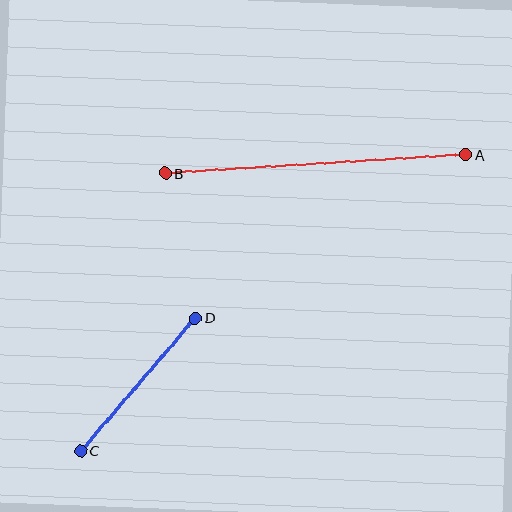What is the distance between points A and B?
The distance is approximately 301 pixels.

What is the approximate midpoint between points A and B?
The midpoint is at approximately (316, 164) pixels.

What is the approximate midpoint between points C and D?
The midpoint is at approximately (138, 384) pixels.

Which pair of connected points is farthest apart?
Points A and B are farthest apart.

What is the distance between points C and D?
The distance is approximately 175 pixels.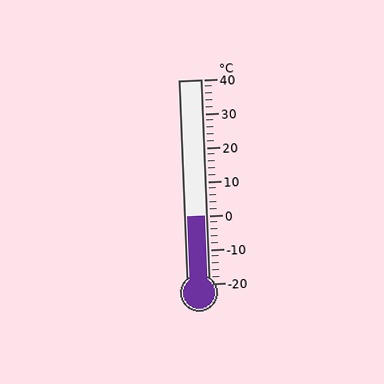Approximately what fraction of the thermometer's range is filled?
The thermometer is filled to approximately 35% of its range.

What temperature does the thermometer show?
The thermometer shows approximately 0°C.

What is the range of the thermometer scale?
The thermometer scale ranges from -20°C to 40°C.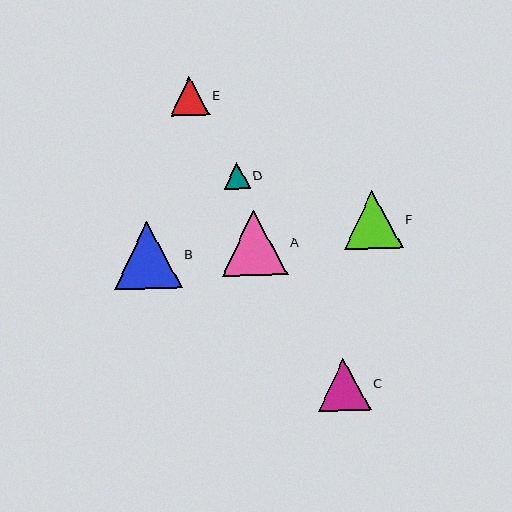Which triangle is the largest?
Triangle B is the largest with a size of approximately 67 pixels.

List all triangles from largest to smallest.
From largest to smallest: B, A, F, C, E, D.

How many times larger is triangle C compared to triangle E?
Triangle C is approximately 1.4 times the size of triangle E.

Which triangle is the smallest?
Triangle D is the smallest with a size of approximately 26 pixels.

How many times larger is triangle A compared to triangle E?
Triangle A is approximately 1.7 times the size of triangle E.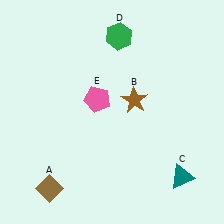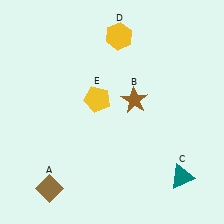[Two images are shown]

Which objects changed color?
D changed from green to yellow. E changed from pink to yellow.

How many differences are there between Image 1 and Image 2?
There are 2 differences between the two images.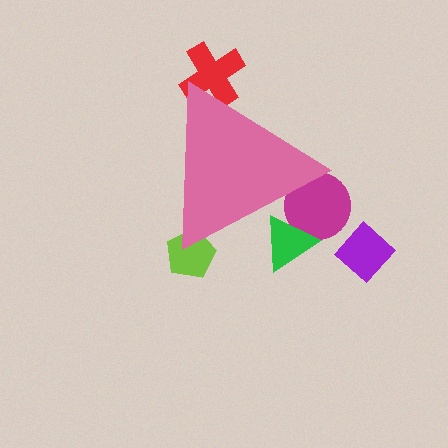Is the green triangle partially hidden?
Yes, the green triangle is partially hidden behind the pink triangle.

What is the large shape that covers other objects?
A pink triangle.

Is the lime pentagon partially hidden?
Yes, the lime pentagon is partially hidden behind the pink triangle.